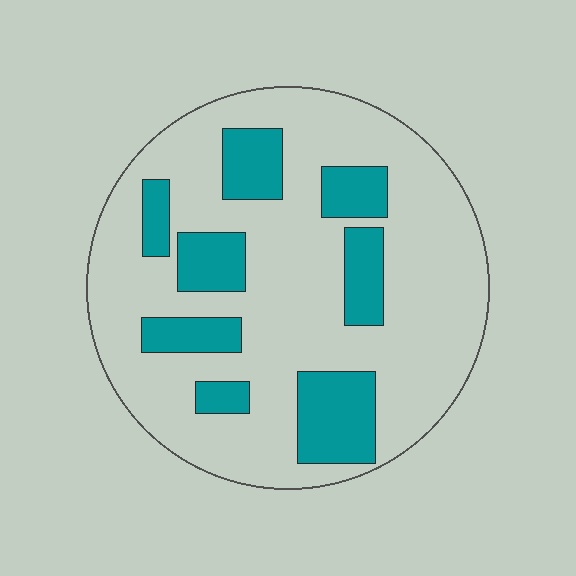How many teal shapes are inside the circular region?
8.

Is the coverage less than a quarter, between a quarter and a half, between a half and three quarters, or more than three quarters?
Less than a quarter.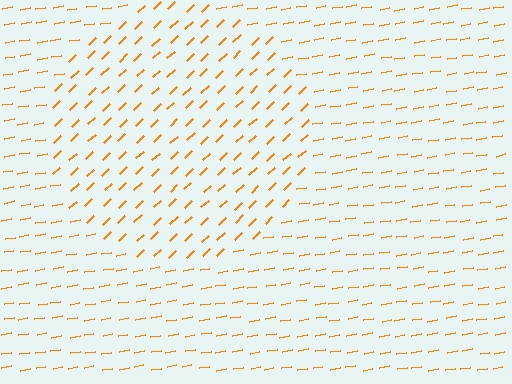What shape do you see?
I see a circle.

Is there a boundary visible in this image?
Yes, there is a texture boundary formed by a change in line orientation.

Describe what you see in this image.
The image is filled with small orange line segments. A circle region in the image has lines oriented differently from the surrounding lines, creating a visible texture boundary.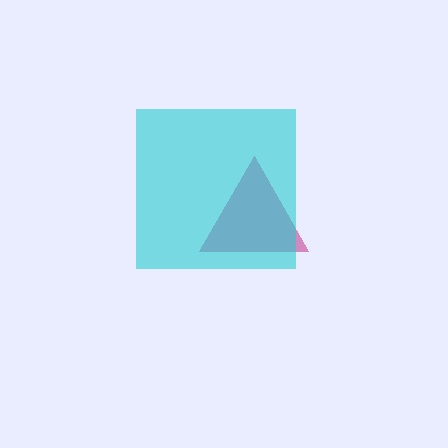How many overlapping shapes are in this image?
There are 2 overlapping shapes in the image.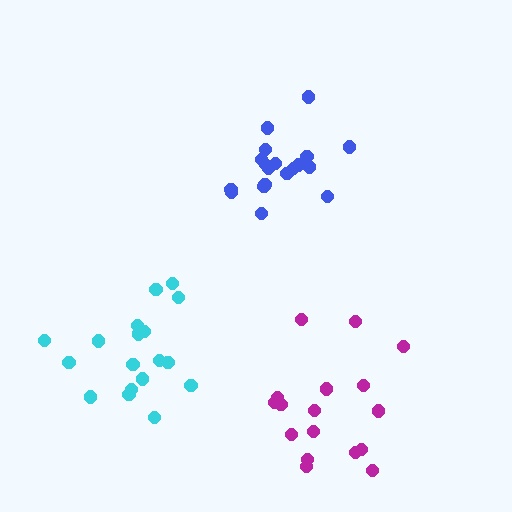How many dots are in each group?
Group 1: 19 dots, Group 2: 18 dots, Group 3: 18 dots (55 total).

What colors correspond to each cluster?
The clusters are colored: blue, magenta, cyan.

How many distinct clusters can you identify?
There are 3 distinct clusters.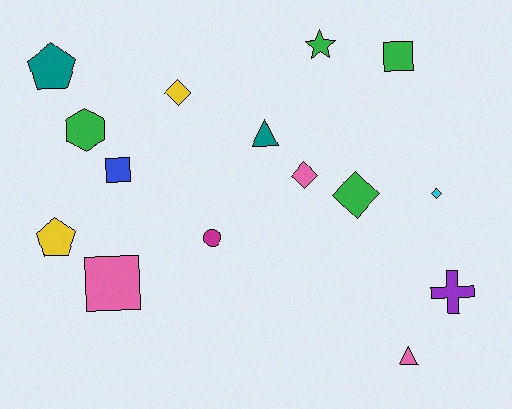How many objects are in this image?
There are 15 objects.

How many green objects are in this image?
There are 4 green objects.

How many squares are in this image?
There are 3 squares.